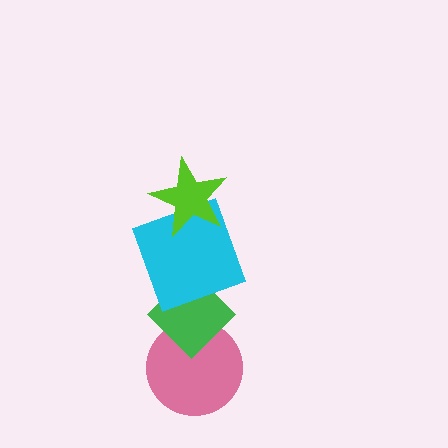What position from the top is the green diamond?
The green diamond is 3rd from the top.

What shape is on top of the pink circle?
The green diamond is on top of the pink circle.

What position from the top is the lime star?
The lime star is 1st from the top.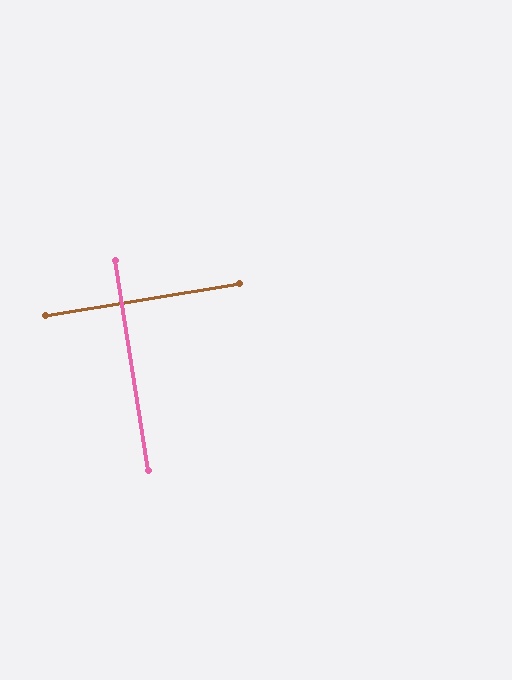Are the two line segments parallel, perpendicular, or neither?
Perpendicular — they meet at approximately 89°.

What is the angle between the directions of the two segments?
Approximately 89 degrees.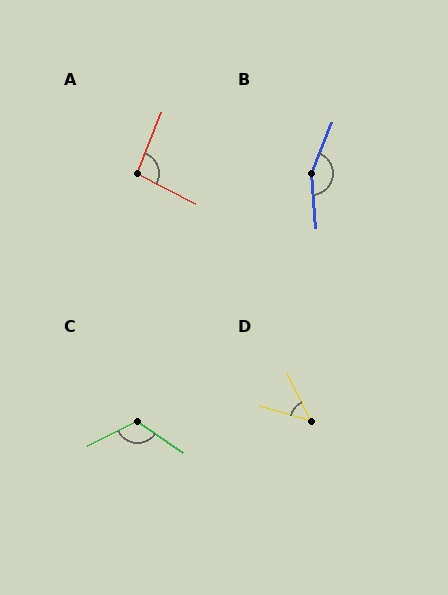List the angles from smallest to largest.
D (47°), A (95°), C (118°), B (153°).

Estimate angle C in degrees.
Approximately 118 degrees.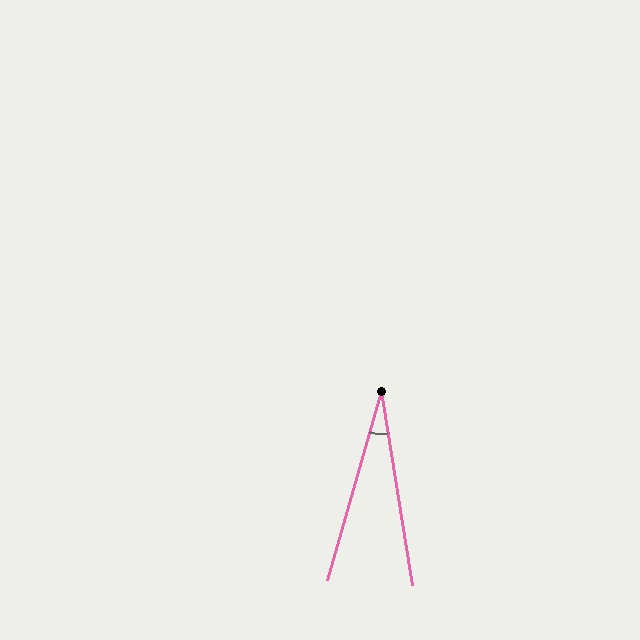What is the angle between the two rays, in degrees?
Approximately 25 degrees.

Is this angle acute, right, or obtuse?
It is acute.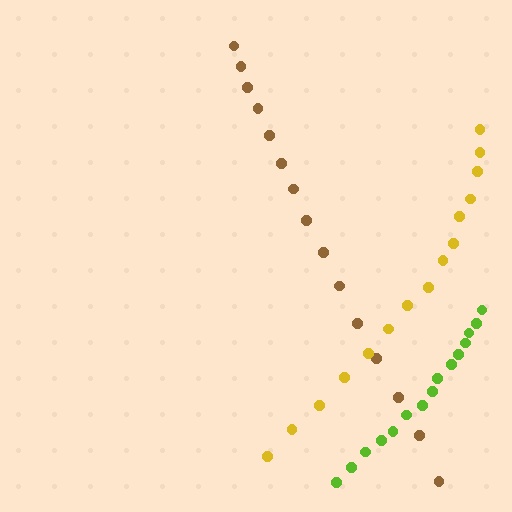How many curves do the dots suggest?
There are 3 distinct paths.